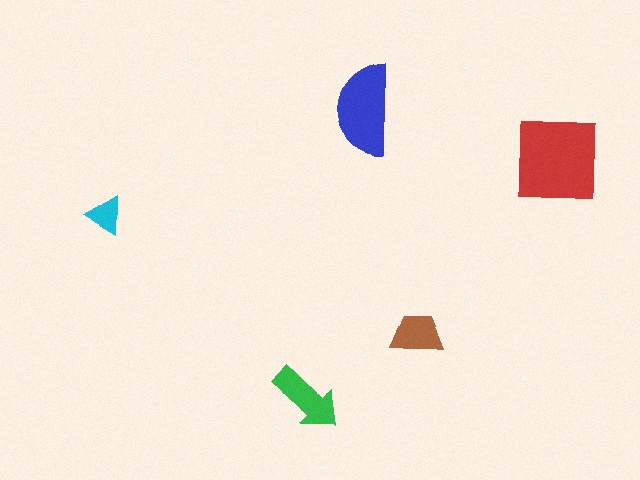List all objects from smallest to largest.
The cyan triangle, the brown trapezoid, the green arrow, the blue semicircle, the red square.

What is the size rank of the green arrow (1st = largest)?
3rd.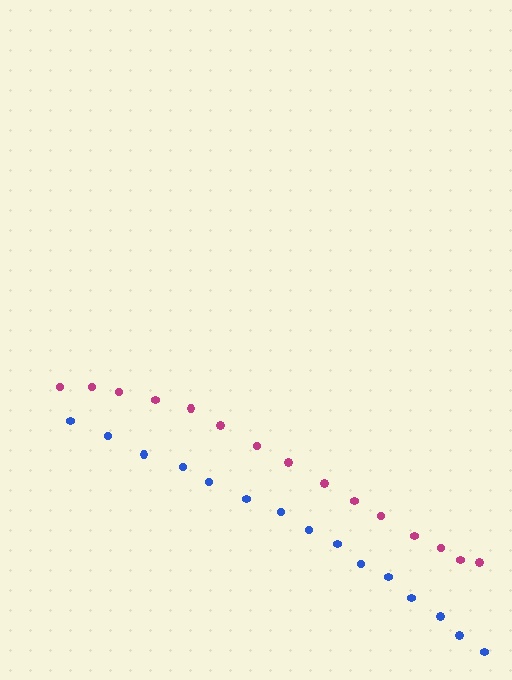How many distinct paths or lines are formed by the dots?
There are 2 distinct paths.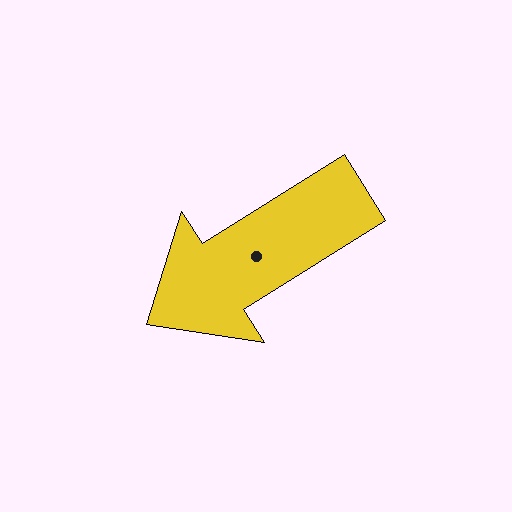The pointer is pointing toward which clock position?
Roughly 8 o'clock.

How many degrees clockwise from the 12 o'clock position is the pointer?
Approximately 238 degrees.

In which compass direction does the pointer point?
Southwest.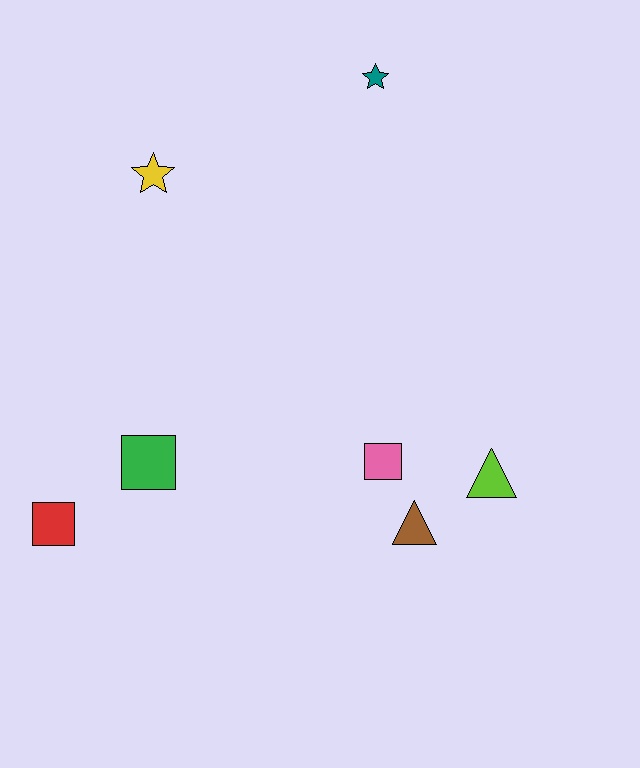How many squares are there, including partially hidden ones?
There are 3 squares.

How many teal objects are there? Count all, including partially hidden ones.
There is 1 teal object.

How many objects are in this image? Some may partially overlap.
There are 7 objects.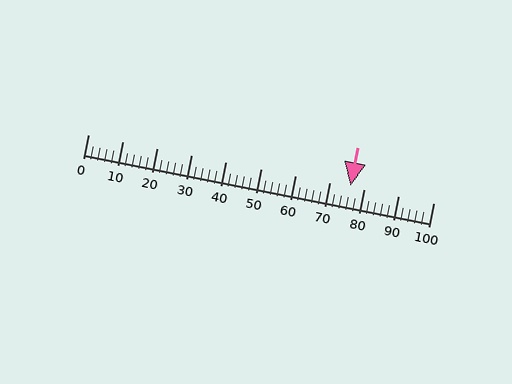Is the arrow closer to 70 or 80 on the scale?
The arrow is closer to 80.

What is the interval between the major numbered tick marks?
The major tick marks are spaced 10 units apart.